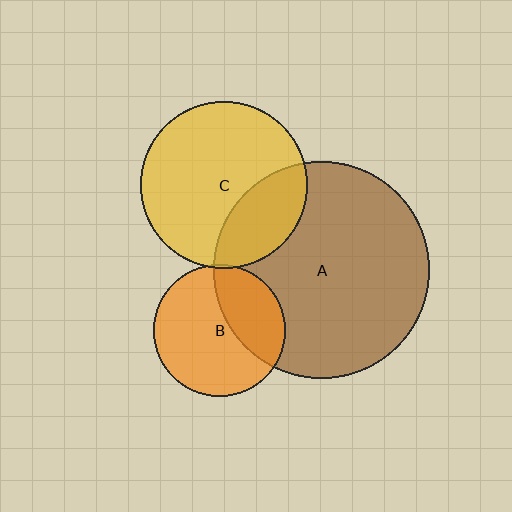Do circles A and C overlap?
Yes.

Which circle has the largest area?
Circle A (brown).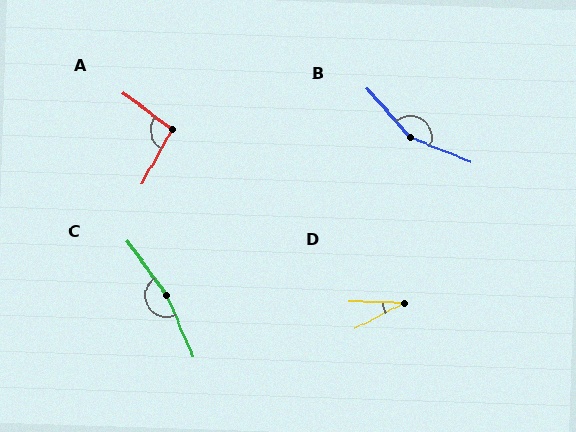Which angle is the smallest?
D, at approximately 30 degrees.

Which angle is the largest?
C, at approximately 167 degrees.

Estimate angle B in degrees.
Approximately 154 degrees.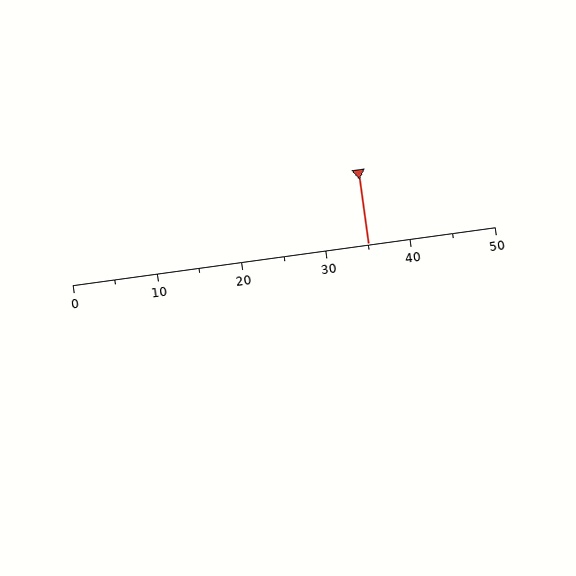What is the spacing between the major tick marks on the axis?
The major ticks are spaced 10 apart.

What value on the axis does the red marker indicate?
The marker indicates approximately 35.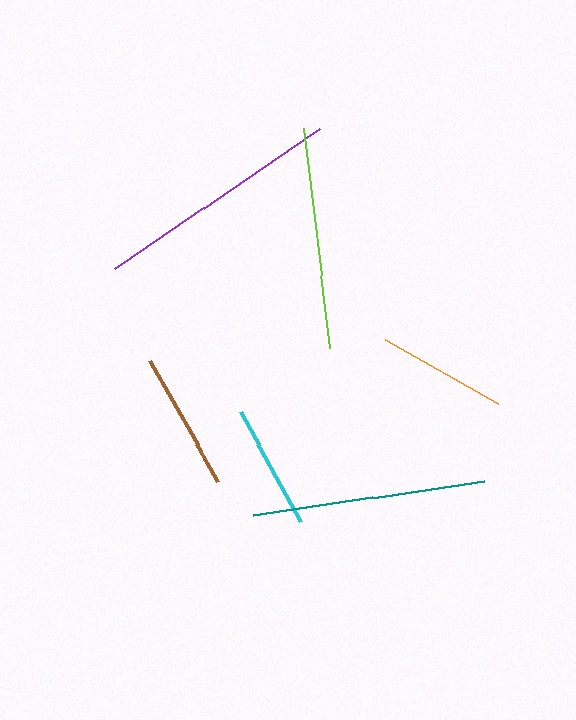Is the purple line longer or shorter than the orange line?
The purple line is longer than the orange line.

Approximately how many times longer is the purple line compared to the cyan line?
The purple line is approximately 2.0 times the length of the cyan line.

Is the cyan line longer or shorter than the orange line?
The orange line is longer than the cyan line.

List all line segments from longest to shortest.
From longest to shortest: purple, teal, lime, brown, orange, cyan.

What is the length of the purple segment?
The purple segment is approximately 249 pixels long.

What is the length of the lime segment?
The lime segment is approximately 221 pixels long.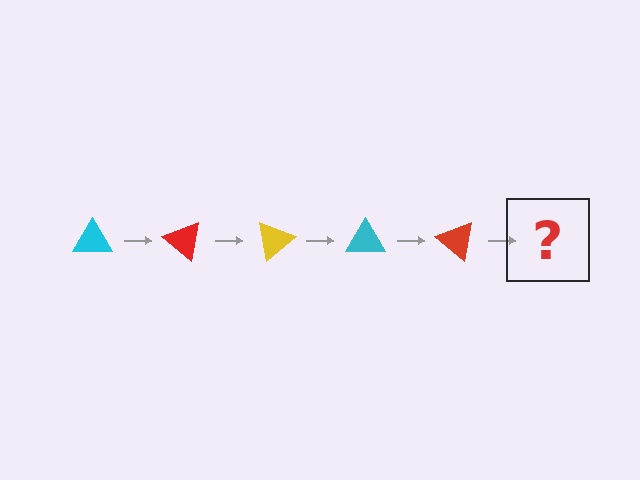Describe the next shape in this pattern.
It should be a yellow triangle, rotated 200 degrees from the start.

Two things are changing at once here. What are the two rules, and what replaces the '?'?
The two rules are that it rotates 40 degrees each step and the color cycles through cyan, red, and yellow. The '?' should be a yellow triangle, rotated 200 degrees from the start.